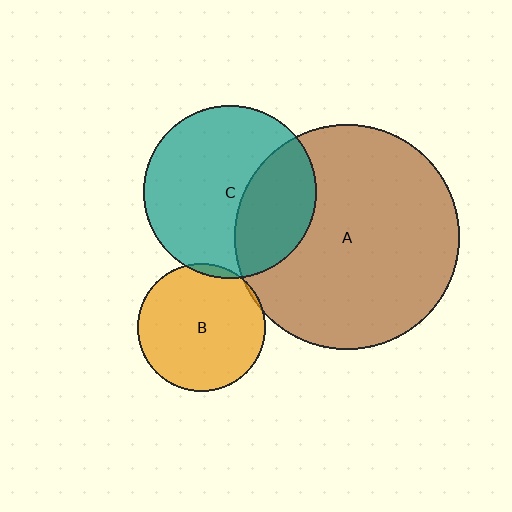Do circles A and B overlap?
Yes.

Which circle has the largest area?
Circle A (brown).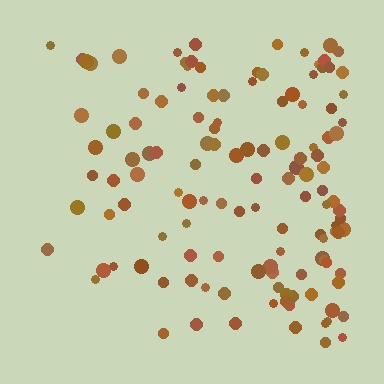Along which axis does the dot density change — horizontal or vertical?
Horizontal.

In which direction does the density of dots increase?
From left to right, with the right side densest.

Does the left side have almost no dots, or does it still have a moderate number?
Still a moderate number, just noticeably fewer than the right.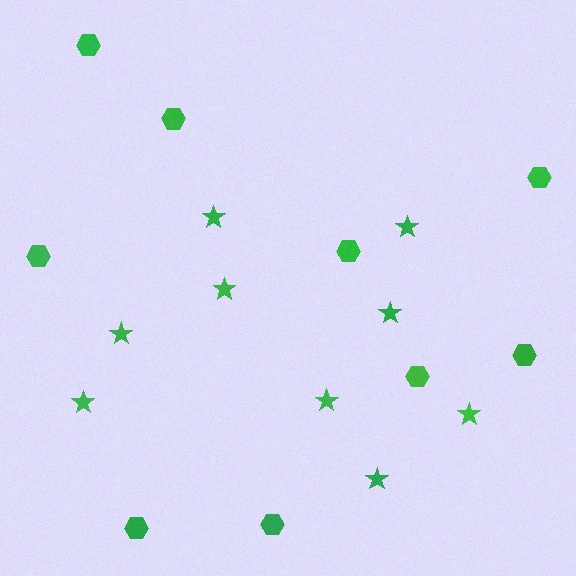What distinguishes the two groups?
There are 2 groups: one group of hexagons (9) and one group of stars (9).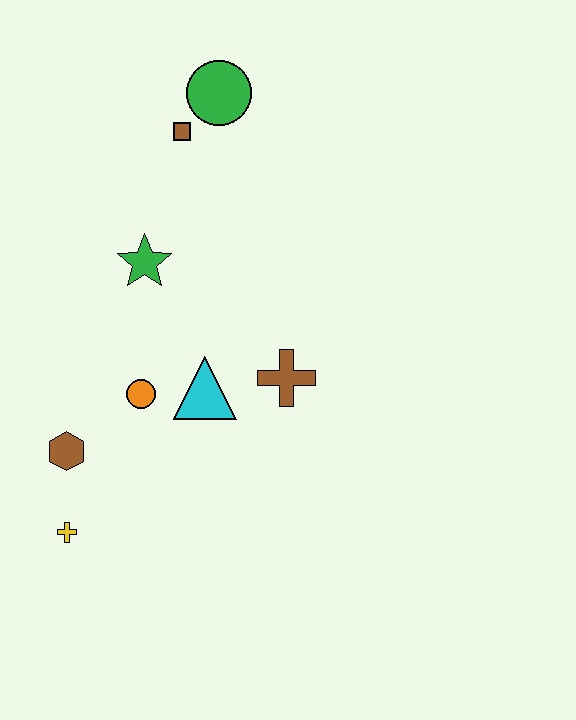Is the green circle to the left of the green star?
No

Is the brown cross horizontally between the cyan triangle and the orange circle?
No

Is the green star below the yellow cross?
No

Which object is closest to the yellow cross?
The brown hexagon is closest to the yellow cross.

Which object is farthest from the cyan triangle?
The green circle is farthest from the cyan triangle.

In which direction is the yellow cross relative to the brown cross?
The yellow cross is to the left of the brown cross.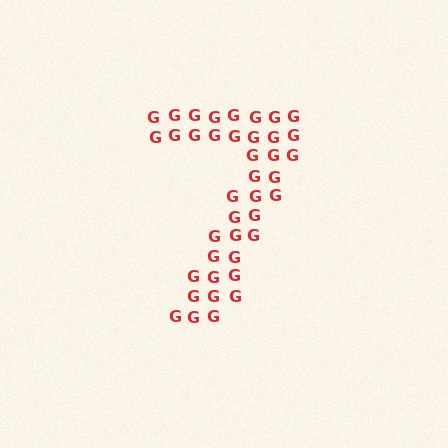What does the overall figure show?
The overall figure shows the digit 7.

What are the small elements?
The small elements are letter G's.